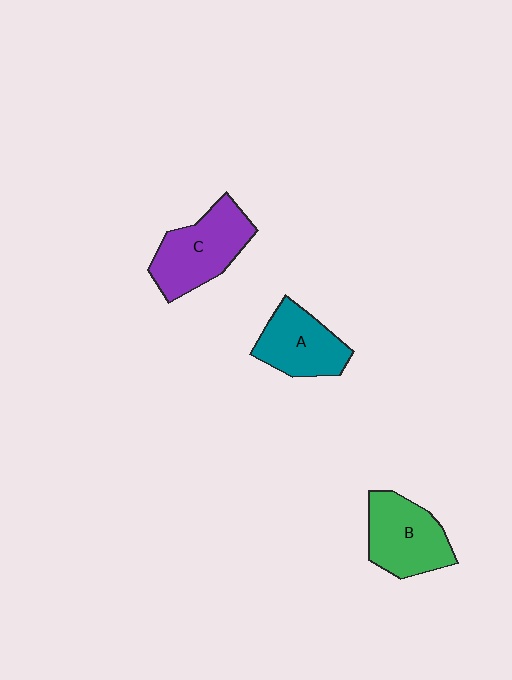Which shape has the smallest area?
Shape A (teal).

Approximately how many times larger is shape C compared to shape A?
Approximately 1.2 times.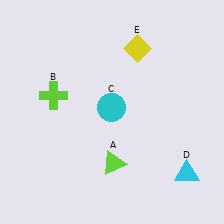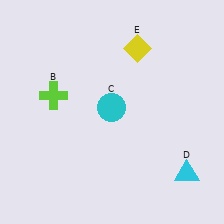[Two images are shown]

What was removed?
The lime triangle (A) was removed in Image 2.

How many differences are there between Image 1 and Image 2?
There is 1 difference between the two images.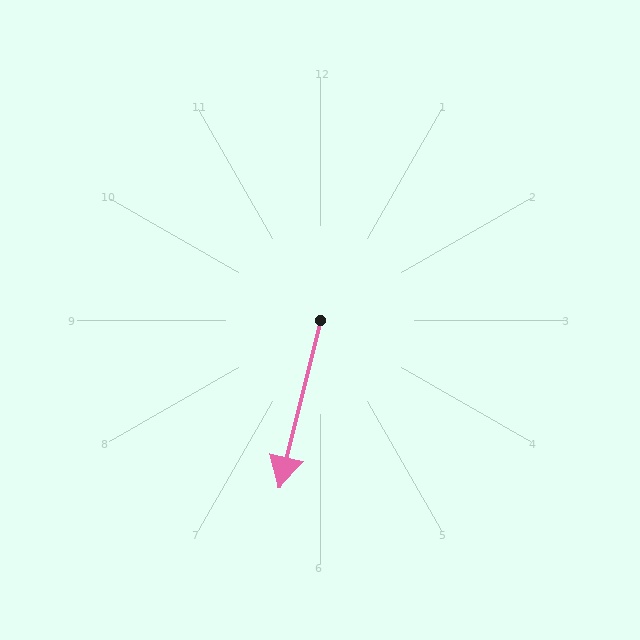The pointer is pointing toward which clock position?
Roughly 6 o'clock.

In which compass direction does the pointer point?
South.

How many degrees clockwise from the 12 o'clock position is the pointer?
Approximately 194 degrees.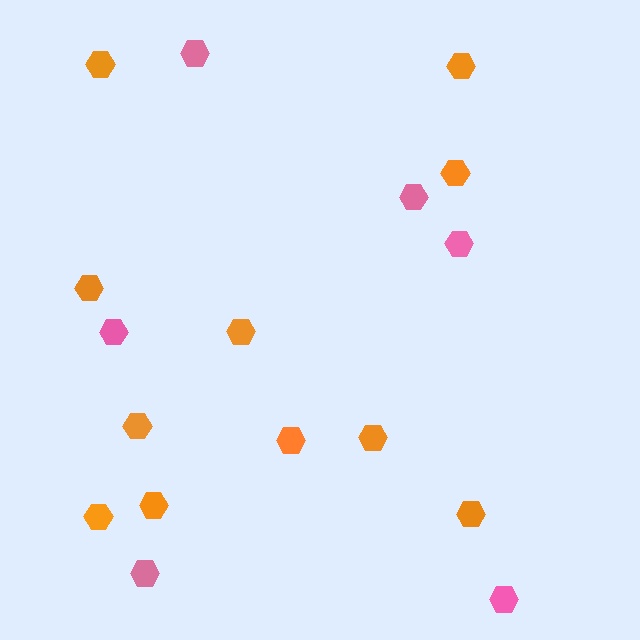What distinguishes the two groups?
There are 2 groups: one group of orange hexagons (11) and one group of pink hexagons (6).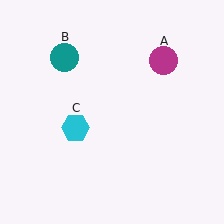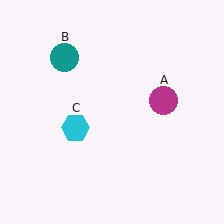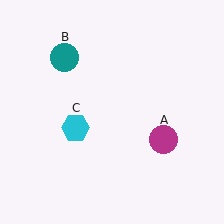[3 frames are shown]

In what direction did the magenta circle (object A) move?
The magenta circle (object A) moved down.